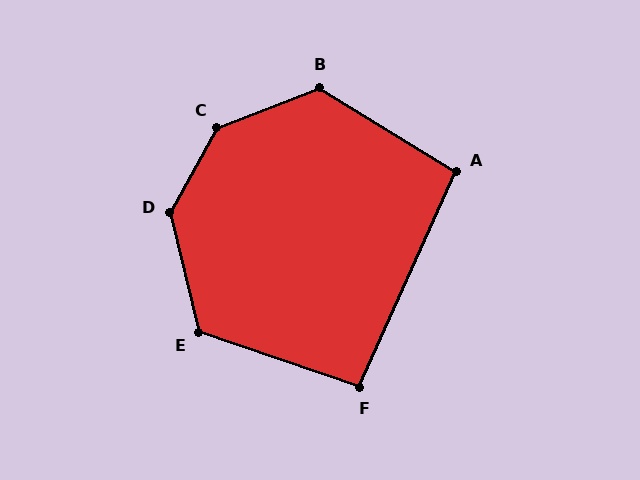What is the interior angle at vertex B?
Approximately 127 degrees (obtuse).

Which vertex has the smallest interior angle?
F, at approximately 95 degrees.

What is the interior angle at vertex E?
Approximately 122 degrees (obtuse).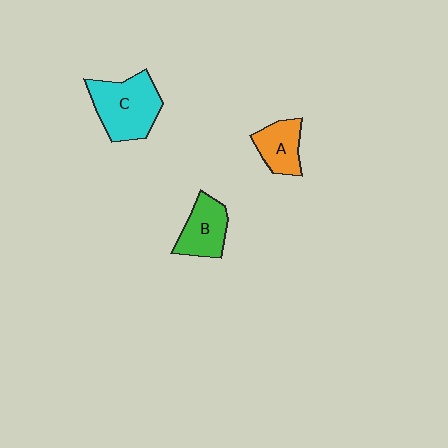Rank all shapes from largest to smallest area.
From largest to smallest: C (cyan), B (green), A (orange).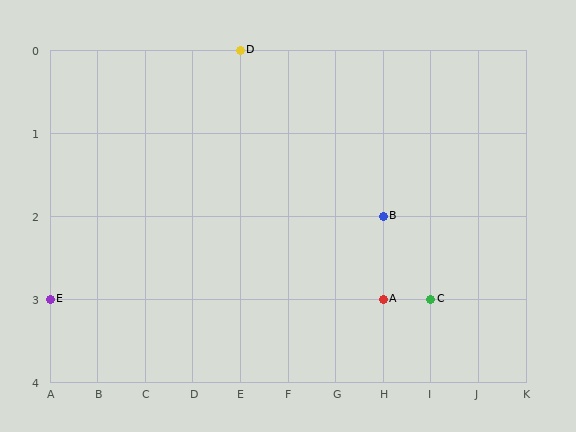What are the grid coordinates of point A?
Point A is at grid coordinates (H, 3).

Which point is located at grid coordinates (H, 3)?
Point A is at (H, 3).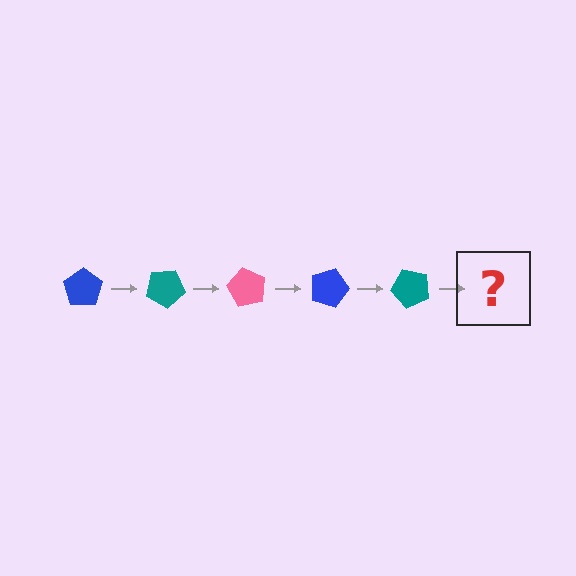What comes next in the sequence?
The next element should be a pink pentagon, rotated 150 degrees from the start.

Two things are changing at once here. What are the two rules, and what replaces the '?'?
The two rules are that it rotates 30 degrees each step and the color cycles through blue, teal, and pink. The '?' should be a pink pentagon, rotated 150 degrees from the start.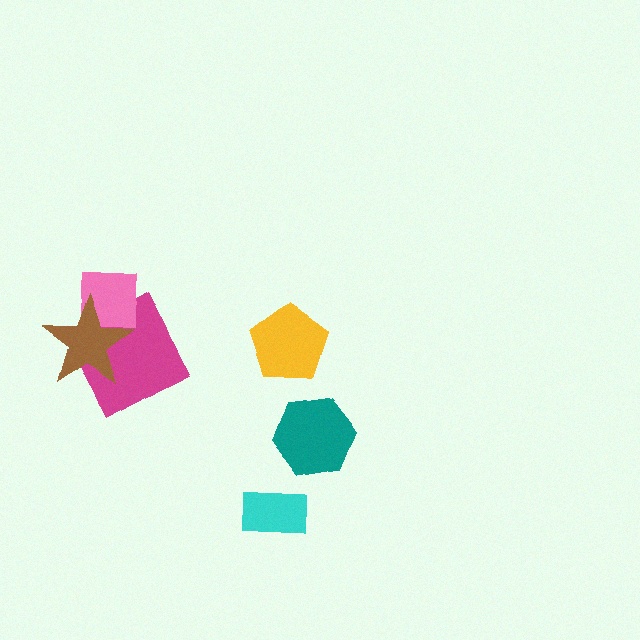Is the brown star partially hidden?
No, no other shape covers it.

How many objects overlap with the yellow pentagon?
0 objects overlap with the yellow pentagon.